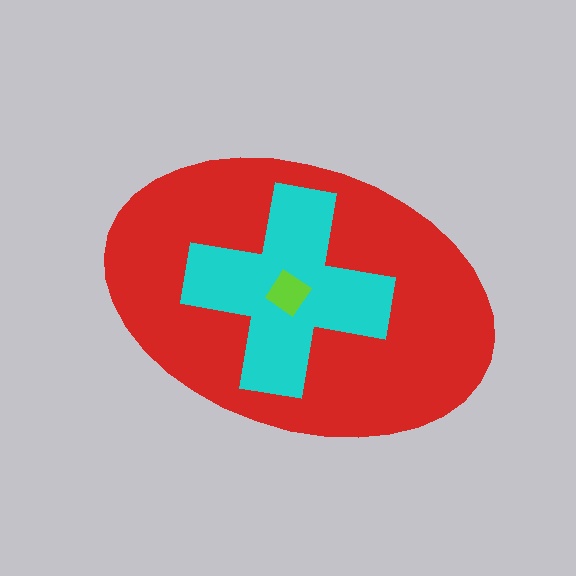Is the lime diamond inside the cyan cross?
Yes.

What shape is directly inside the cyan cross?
The lime diamond.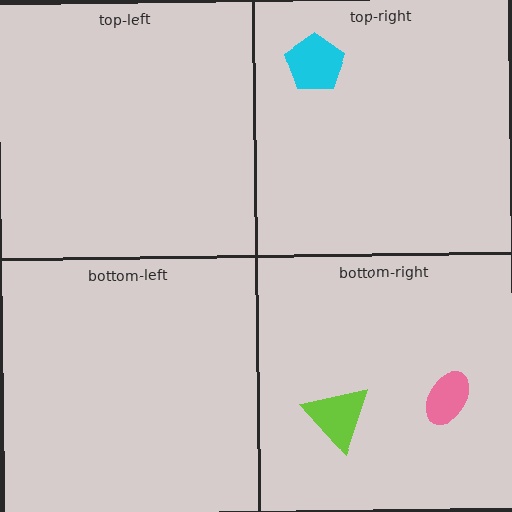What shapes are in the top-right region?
The cyan pentagon.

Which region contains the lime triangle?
The bottom-right region.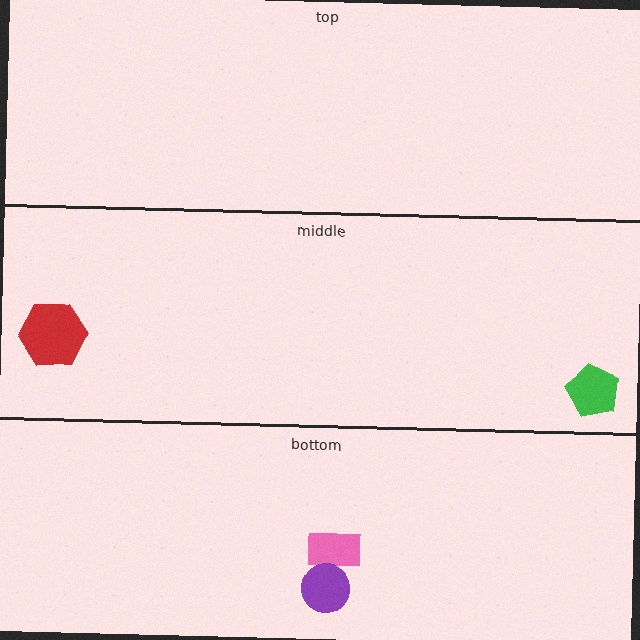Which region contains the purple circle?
The bottom region.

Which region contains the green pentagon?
The middle region.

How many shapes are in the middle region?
2.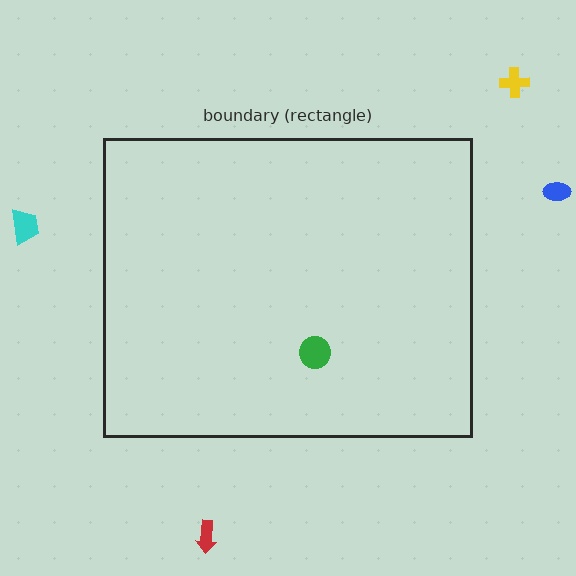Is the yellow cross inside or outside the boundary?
Outside.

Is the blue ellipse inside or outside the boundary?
Outside.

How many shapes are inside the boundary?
1 inside, 4 outside.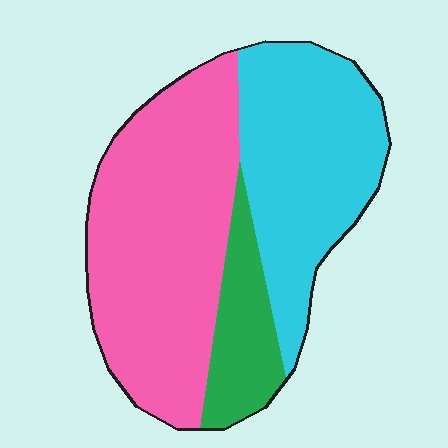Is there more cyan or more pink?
Pink.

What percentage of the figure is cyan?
Cyan takes up between a third and a half of the figure.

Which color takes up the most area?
Pink, at roughly 50%.